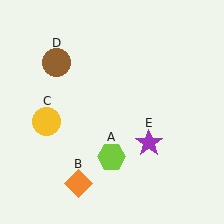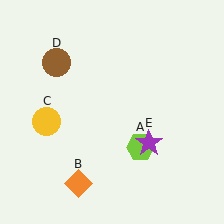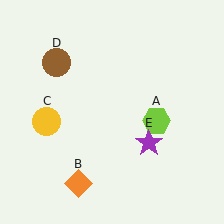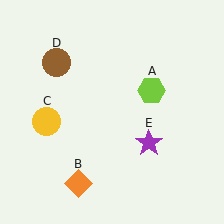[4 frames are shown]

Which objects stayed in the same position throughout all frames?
Orange diamond (object B) and yellow circle (object C) and brown circle (object D) and purple star (object E) remained stationary.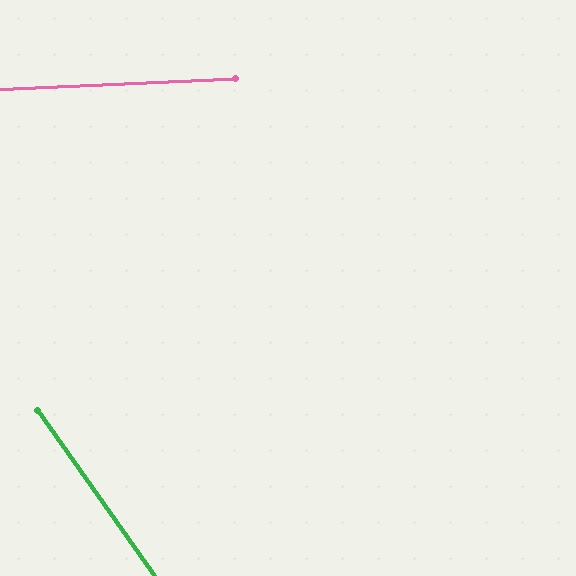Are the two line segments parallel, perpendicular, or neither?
Neither parallel nor perpendicular — they differ by about 57°.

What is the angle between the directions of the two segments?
Approximately 57 degrees.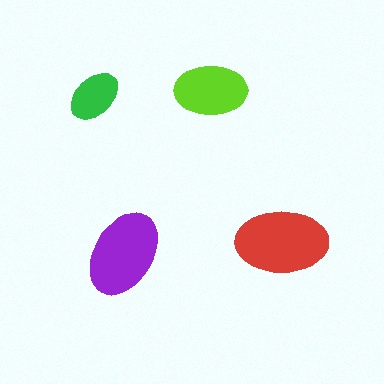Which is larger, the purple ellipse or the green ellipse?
The purple one.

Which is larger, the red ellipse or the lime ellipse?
The red one.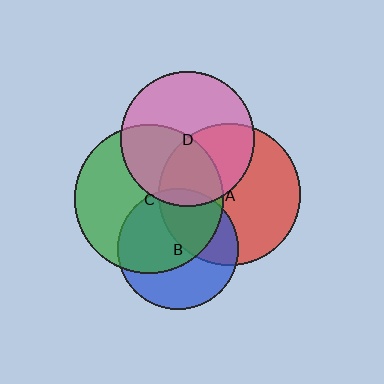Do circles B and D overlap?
Yes.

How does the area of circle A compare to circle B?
Approximately 1.4 times.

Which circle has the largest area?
Circle C (green).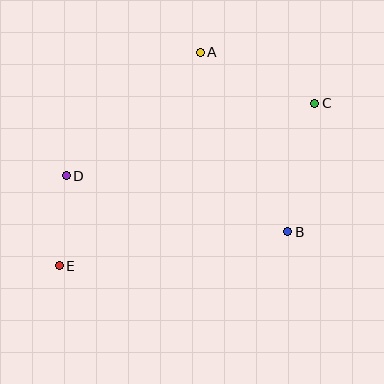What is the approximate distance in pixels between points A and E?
The distance between A and E is approximately 256 pixels.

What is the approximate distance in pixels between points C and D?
The distance between C and D is approximately 259 pixels.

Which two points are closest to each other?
Points D and E are closest to each other.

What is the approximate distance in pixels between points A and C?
The distance between A and C is approximately 125 pixels.